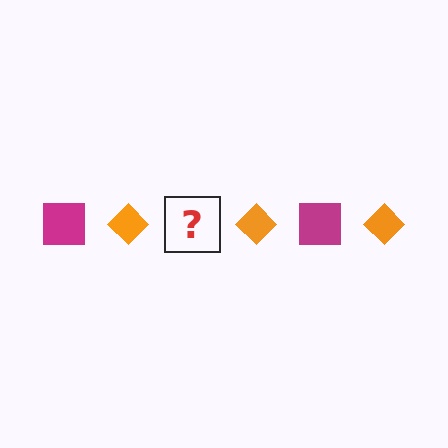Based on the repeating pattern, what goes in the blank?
The blank should be a magenta square.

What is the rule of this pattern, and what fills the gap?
The rule is that the pattern alternates between magenta square and orange diamond. The gap should be filled with a magenta square.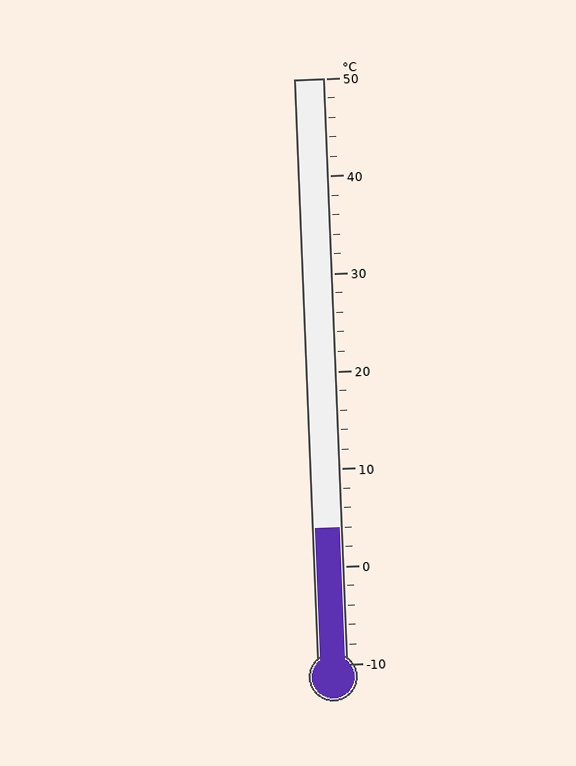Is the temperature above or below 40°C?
The temperature is below 40°C.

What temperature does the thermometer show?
The thermometer shows approximately 4°C.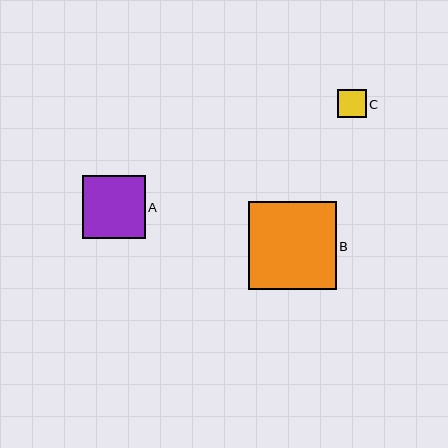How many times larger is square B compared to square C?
Square B is approximately 3.1 times the size of square C.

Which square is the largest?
Square B is the largest with a size of approximately 87 pixels.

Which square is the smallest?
Square C is the smallest with a size of approximately 28 pixels.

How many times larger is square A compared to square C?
Square A is approximately 2.2 times the size of square C.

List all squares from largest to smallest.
From largest to smallest: B, A, C.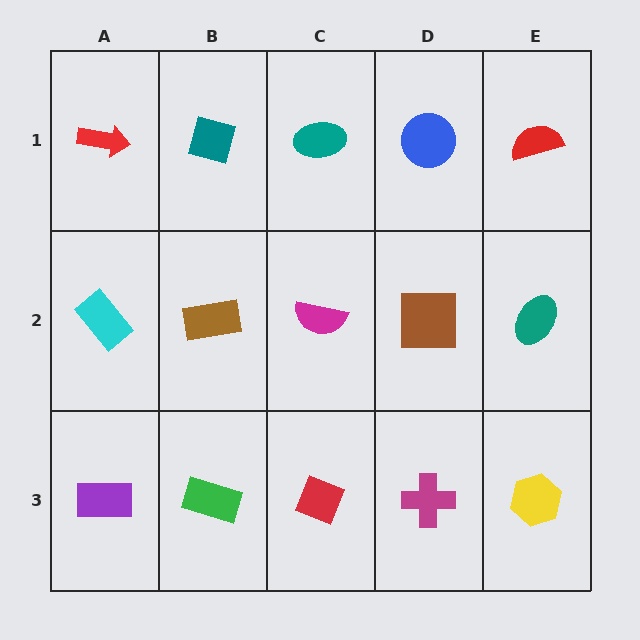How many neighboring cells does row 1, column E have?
2.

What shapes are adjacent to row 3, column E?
A teal ellipse (row 2, column E), a magenta cross (row 3, column D).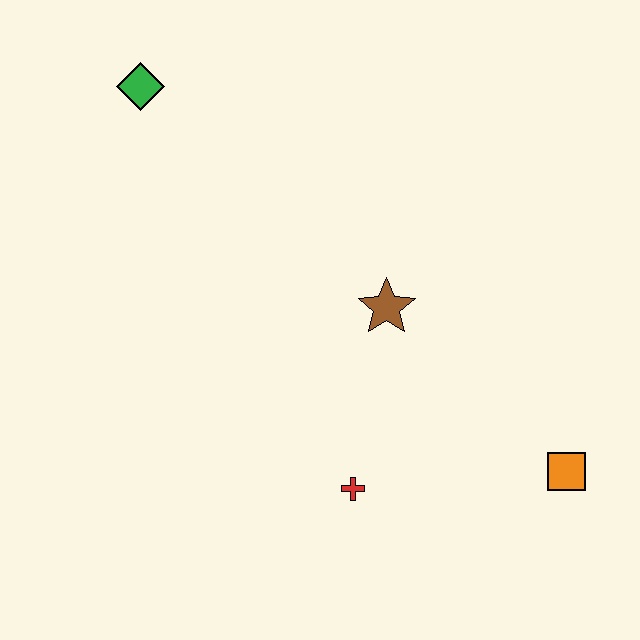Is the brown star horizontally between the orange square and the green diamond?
Yes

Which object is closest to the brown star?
The red cross is closest to the brown star.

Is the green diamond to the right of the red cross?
No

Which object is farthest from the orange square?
The green diamond is farthest from the orange square.